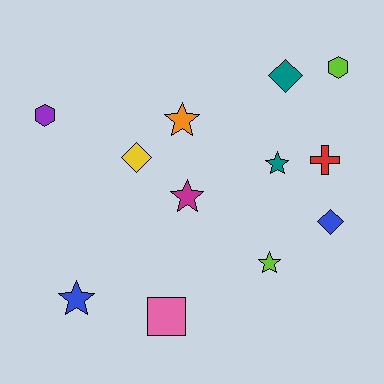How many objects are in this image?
There are 12 objects.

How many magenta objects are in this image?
There is 1 magenta object.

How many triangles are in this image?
There are no triangles.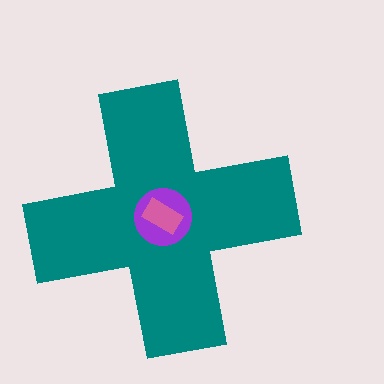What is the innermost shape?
The pink rectangle.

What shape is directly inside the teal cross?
The purple circle.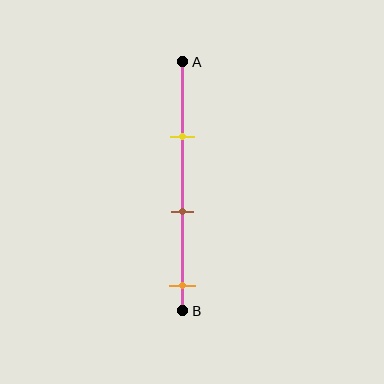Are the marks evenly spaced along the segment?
Yes, the marks are approximately evenly spaced.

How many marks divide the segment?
There are 3 marks dividing the segment.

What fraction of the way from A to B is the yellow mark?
The yellow mark is approximately 30% (0.3) of the way from A to B.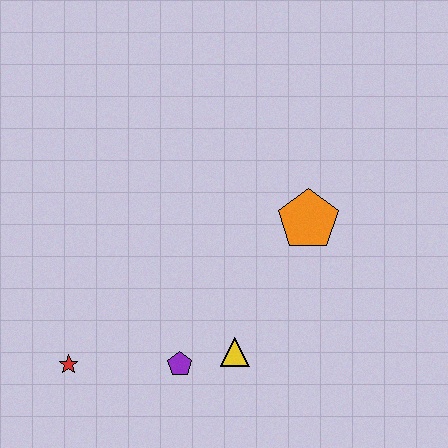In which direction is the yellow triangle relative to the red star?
The yellow triangle is to the right of the red star.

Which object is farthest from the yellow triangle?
The red star is farthest from the yellow triangle.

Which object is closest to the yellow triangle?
The purple pentagon is closest to the yellow triangle.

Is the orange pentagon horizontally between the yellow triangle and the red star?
No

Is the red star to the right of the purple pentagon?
No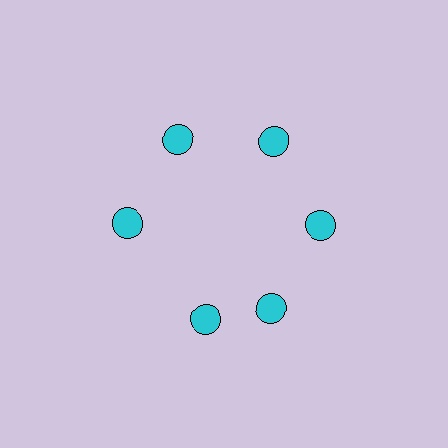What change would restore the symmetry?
The symmetry would be restored by rotating it back into even spacing with its neighbors so that all 6 circles sit at equal angles and equal distance from the center.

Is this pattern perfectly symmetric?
No. The 6 cyan circles are arranged in a ring, but one element near the 7 o'clock position is rotated out of alignment along the ring, breaking the 6-fold rotational symmetry.